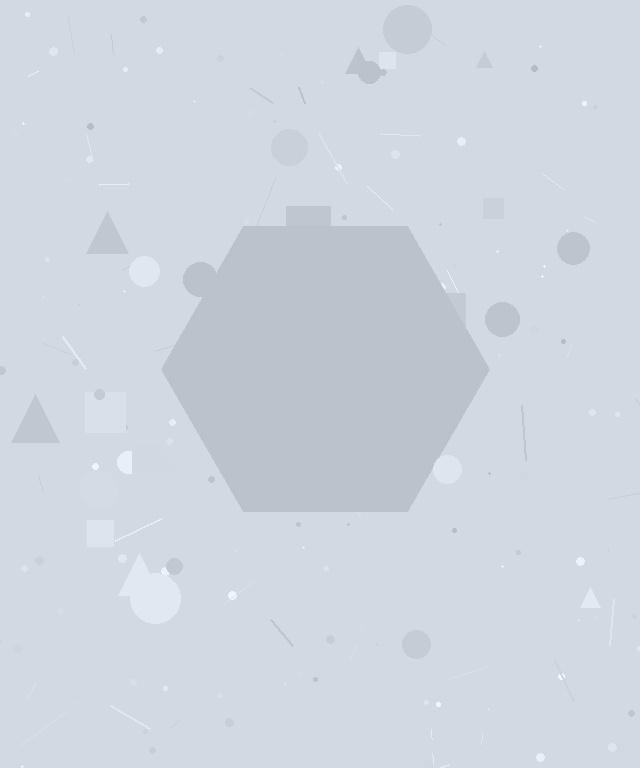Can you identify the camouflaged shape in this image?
The camouflaged shape is a hexagon.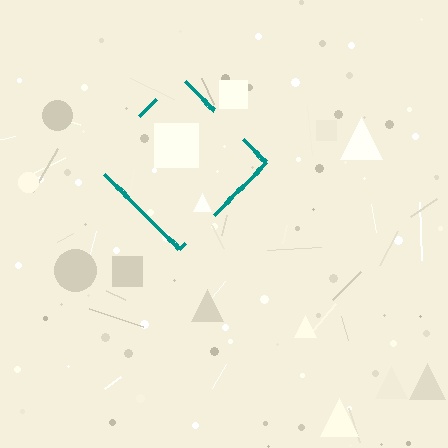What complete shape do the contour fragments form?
The contour fragments form a diamond.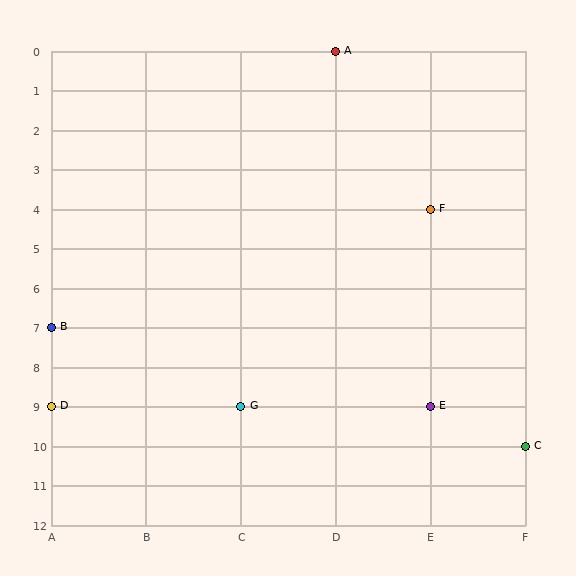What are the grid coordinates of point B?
Point B is at grid coordinates (A, 7).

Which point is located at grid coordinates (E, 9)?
Point E is at (E, 9).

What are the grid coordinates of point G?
Point G is at grid coordinates (C, 9).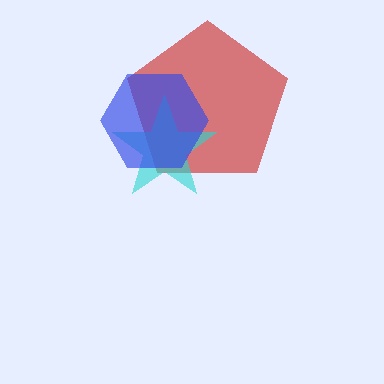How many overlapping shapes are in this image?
There are 3 overlapping shapes in the image.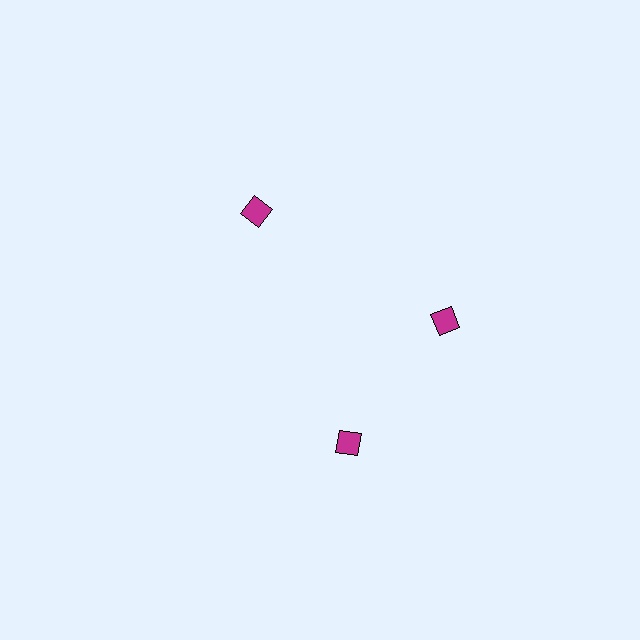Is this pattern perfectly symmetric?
No. The 3 magenta diamonds are arranged in a ring, but one element near the 7 o'clock position is rotated out of alignment along the ring, breaking the 3-fold rotational symmetry.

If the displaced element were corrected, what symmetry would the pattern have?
It would have 3-fold rotational symmetry — the pattern would map onto itself every 120 degrees.